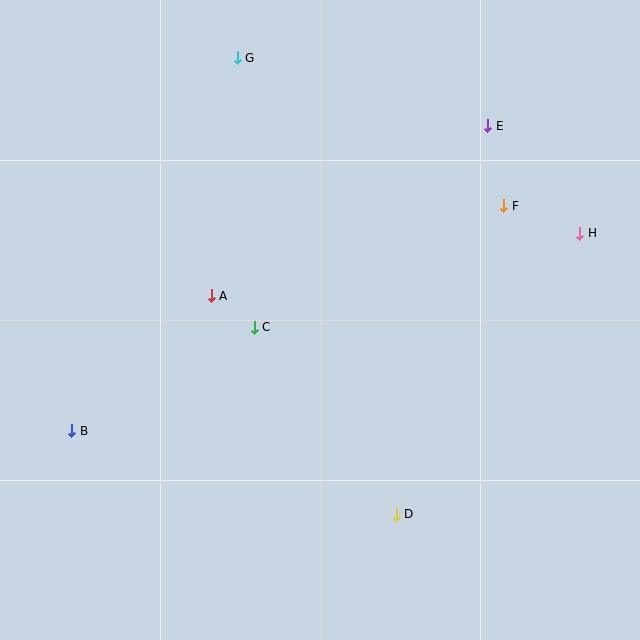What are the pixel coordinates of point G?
Point G is at (237, 58).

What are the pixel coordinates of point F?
Point F is at (504, 206).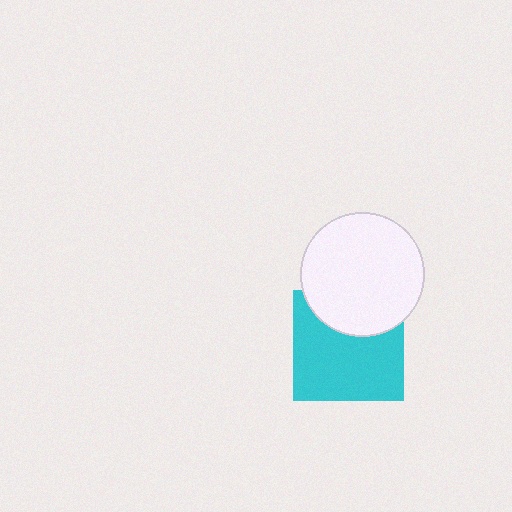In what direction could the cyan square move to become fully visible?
The cyan square could move down. That would shift it out from behind the white circle entirely.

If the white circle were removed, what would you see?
You would see the complete cyan square.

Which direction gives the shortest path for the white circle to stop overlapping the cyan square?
Moving up gives the shortest separation.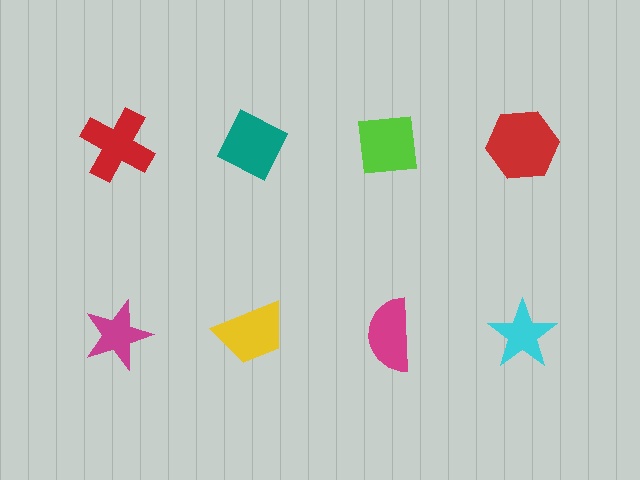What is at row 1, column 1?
A red cross.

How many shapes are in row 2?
4 shapes.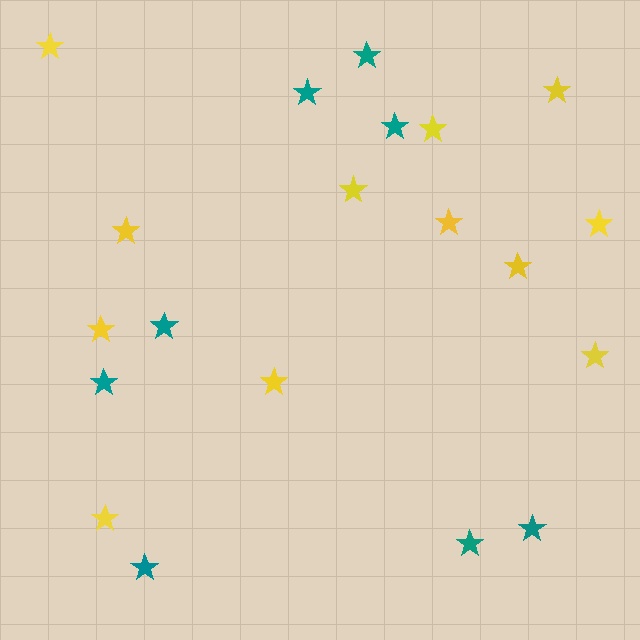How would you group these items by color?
There are 2 groups: one group of yellow stars (12) and one group of teal stars (8).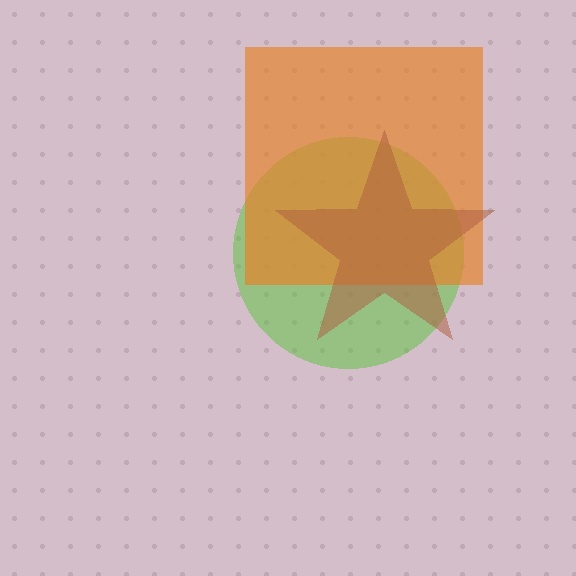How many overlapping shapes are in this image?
There are 3 overlapping shapes in the image.